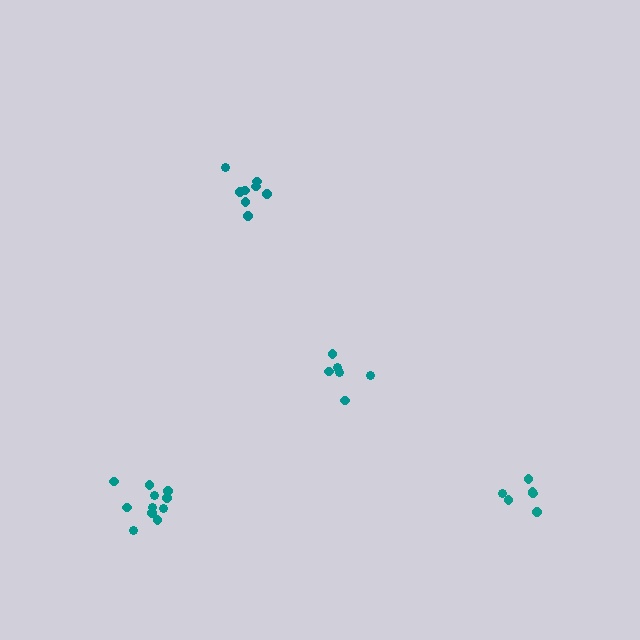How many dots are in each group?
Group 1: 6 dots, Group 2: 8 dots, Group 3: 11 dots, Group 4: 6 dots (31 total).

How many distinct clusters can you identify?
There are 4 distinct clusters.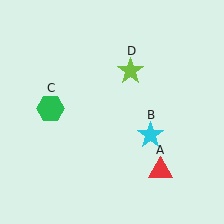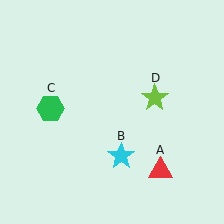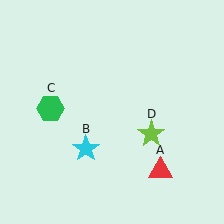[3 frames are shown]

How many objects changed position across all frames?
2 objects changed position: cyan star (object B), lime star (object D).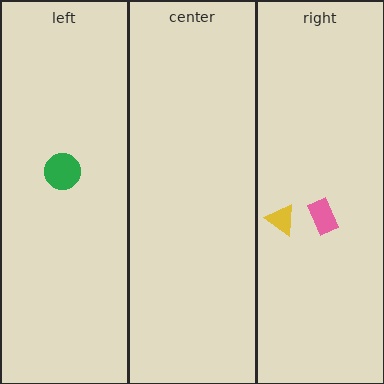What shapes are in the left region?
The green circle.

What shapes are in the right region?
The pink rectangle, the yellow triangle.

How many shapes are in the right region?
2.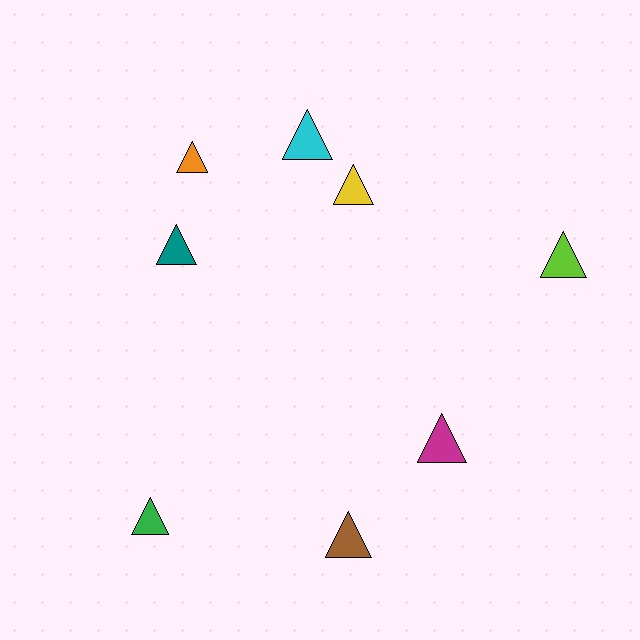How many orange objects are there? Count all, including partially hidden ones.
There is 1 orange object.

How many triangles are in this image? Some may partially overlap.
There are 8 triangles.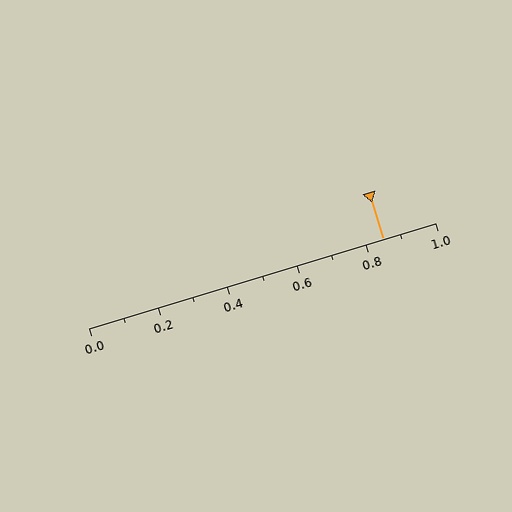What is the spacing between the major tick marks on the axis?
The major ticks are spaced 0.2 apart.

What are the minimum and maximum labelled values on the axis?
The axis runs from 0.0 to 1.0.